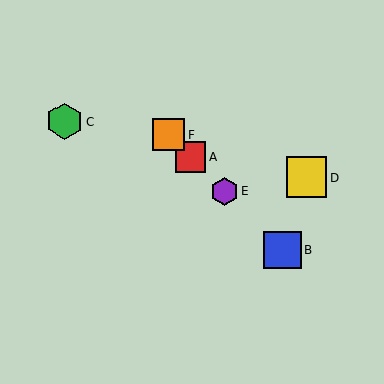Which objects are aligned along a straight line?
Objects A, B, E, F are aligned along a straight line.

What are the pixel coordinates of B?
Object B is at (282, 250).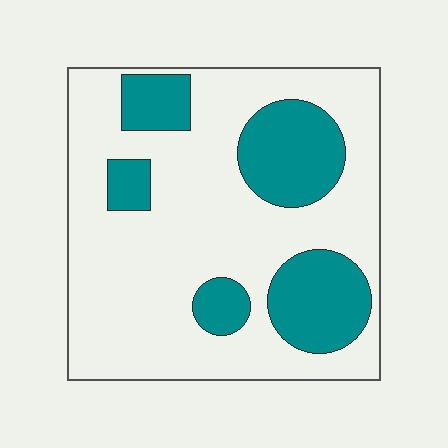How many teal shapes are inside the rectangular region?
5.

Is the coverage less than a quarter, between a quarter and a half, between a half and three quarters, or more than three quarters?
Between a quarter and a half.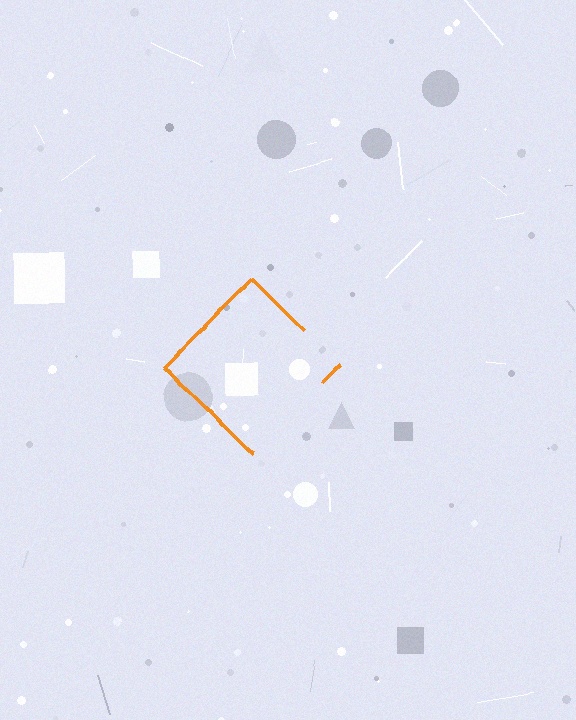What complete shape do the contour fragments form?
The contour fragments form a diamond.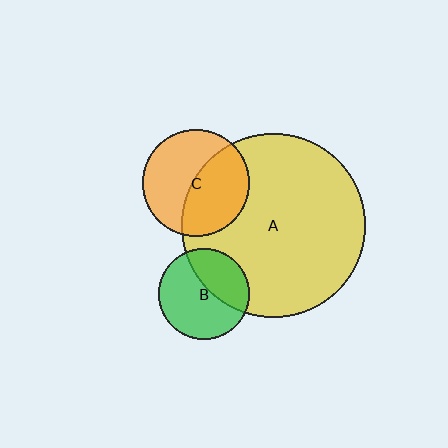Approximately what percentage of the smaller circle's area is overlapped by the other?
Approximately 35%.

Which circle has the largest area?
Circle A (yellow).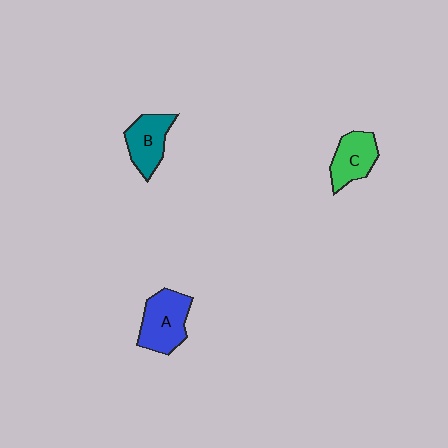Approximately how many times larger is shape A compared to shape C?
Approximately 1.3 times.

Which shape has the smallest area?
Shape C (green).